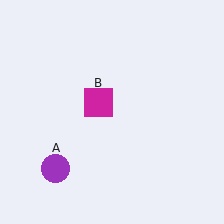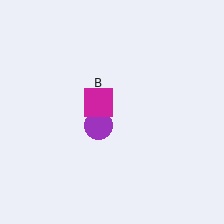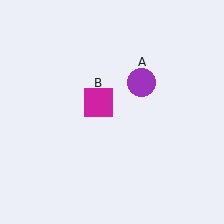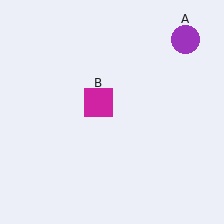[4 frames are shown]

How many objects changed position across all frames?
1 object changed position: purple circle (object A).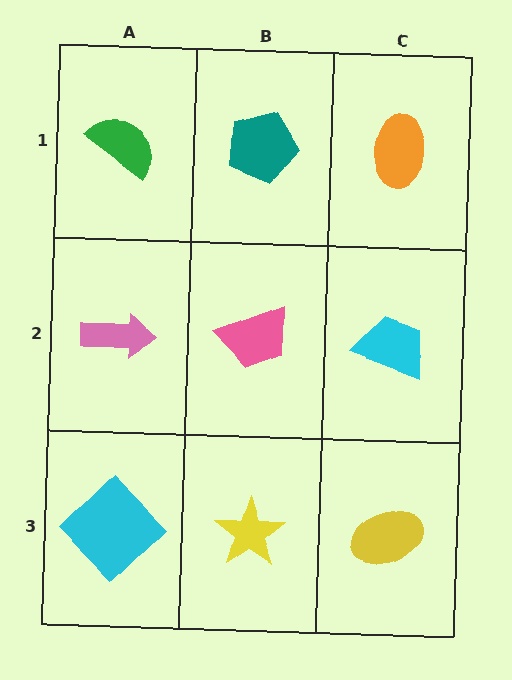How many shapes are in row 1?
3 shapes.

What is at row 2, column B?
A pink trapezoid.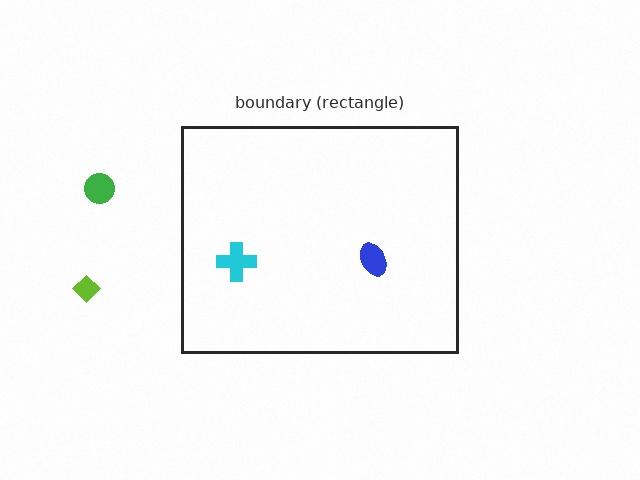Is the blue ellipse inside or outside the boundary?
Inside.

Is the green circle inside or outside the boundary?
Outside.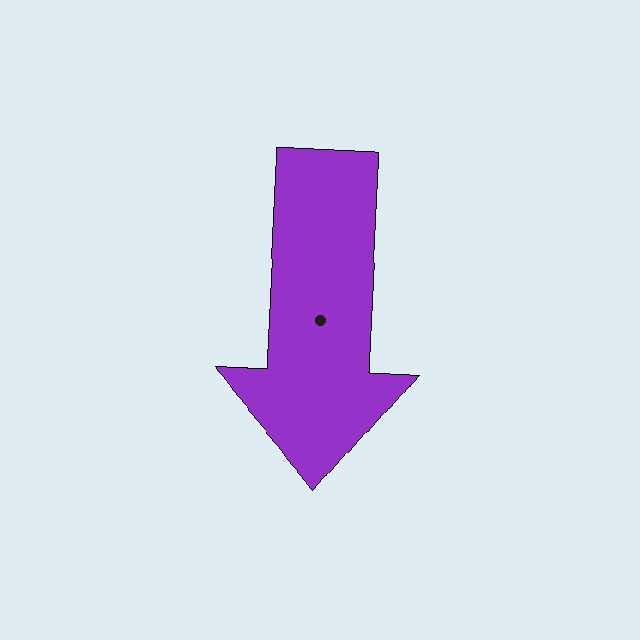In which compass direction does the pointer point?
South.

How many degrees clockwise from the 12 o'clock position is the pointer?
Approximately 180 degrees.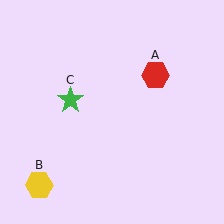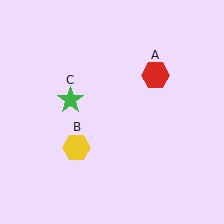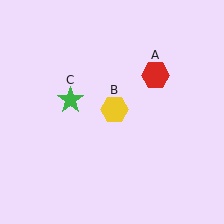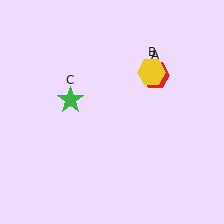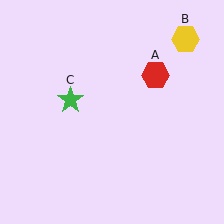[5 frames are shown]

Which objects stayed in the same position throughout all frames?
Red hexagon (object A) and green star (object C) remained stationary.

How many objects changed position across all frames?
1 object changed position: yellow hexagon (object B).